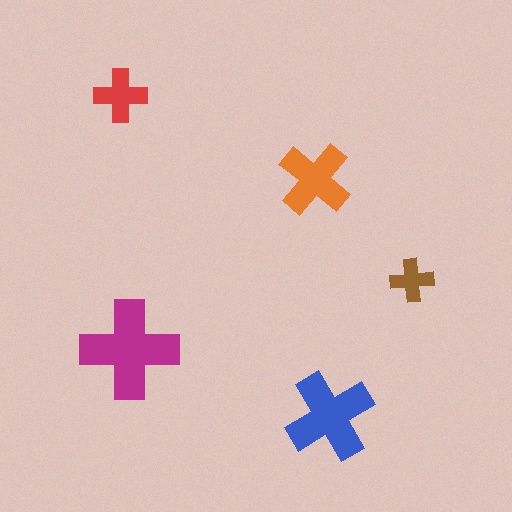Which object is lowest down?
The blue cross is bottommost.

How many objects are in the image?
There are 5 objects in the image.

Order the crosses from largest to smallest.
the magenta one, the blue one, the orange one, the red one, the brown one.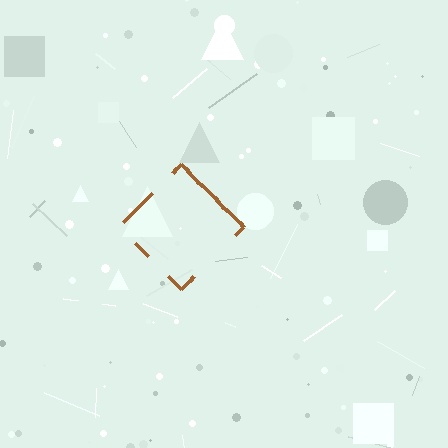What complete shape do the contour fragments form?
The contour fragments form a diamond.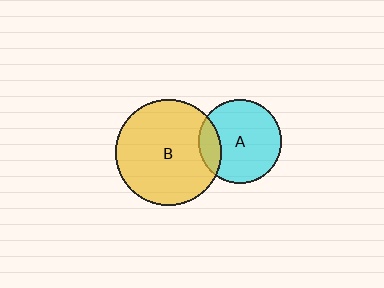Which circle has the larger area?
Circle B (yellow).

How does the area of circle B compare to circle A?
Approximately 1.6 times.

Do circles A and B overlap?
Yes.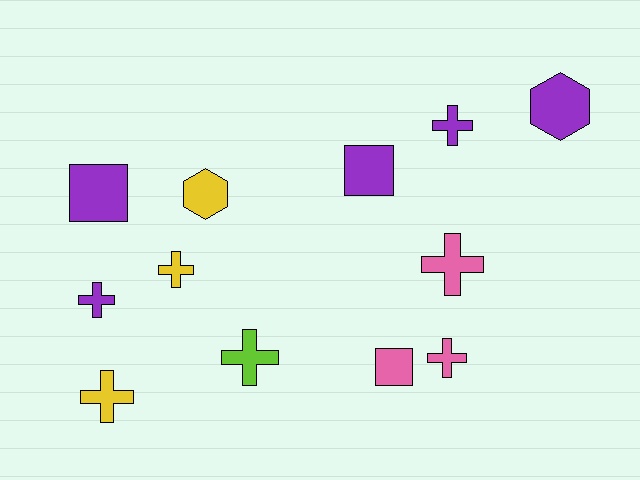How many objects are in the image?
There are 12 objects.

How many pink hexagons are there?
There are no pink hexagons.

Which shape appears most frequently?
Cross, with 7 objects.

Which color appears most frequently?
Purple, with 5 objects.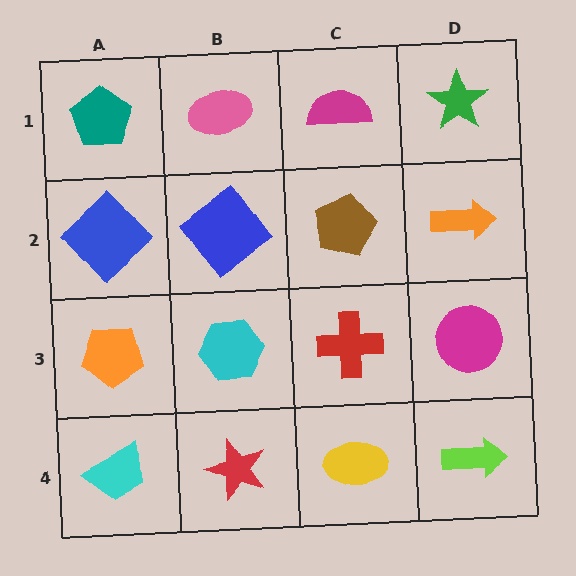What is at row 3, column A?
An orange pentagon.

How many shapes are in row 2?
4 shapes.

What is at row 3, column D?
A magenta circle.